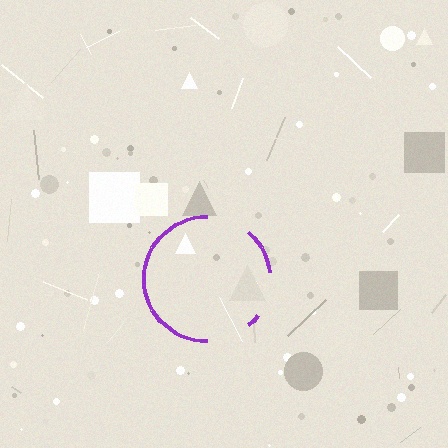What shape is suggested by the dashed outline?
The dashed outline suggests a circle.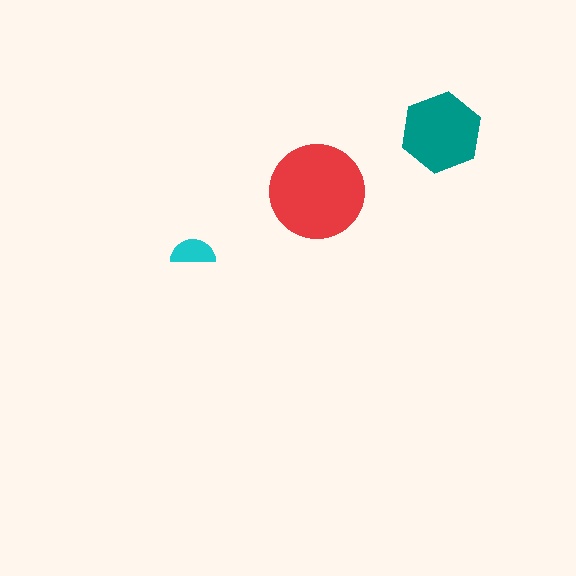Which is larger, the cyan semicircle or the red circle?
The red circle.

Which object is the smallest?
The cyan semicircle.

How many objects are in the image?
There are 3 objects in the image.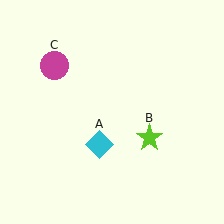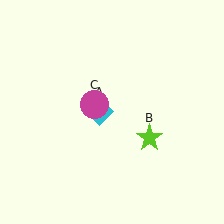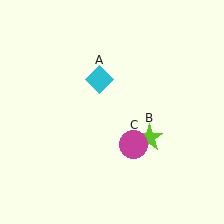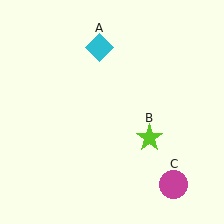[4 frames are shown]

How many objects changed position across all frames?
2 objects changed position: cyan diamond (object A), magenta circle (object C).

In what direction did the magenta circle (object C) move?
The magenta circle (object C) moved down and to the right.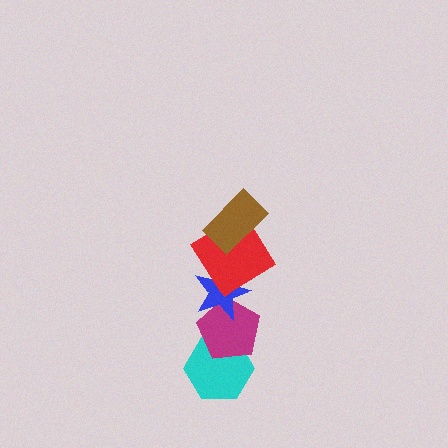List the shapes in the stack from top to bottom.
From top to bottom: the brown rectangle, the red diamond, the blue star, the magenta pentagon, the cyan hexagon.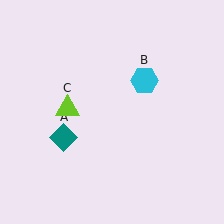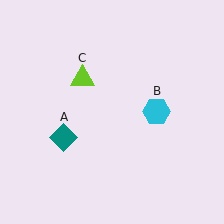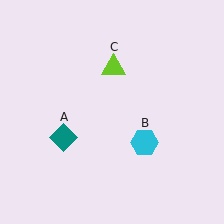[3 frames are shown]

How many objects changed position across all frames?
2 objects changed position: cyan hexagon (object B), lime triangle (object C).